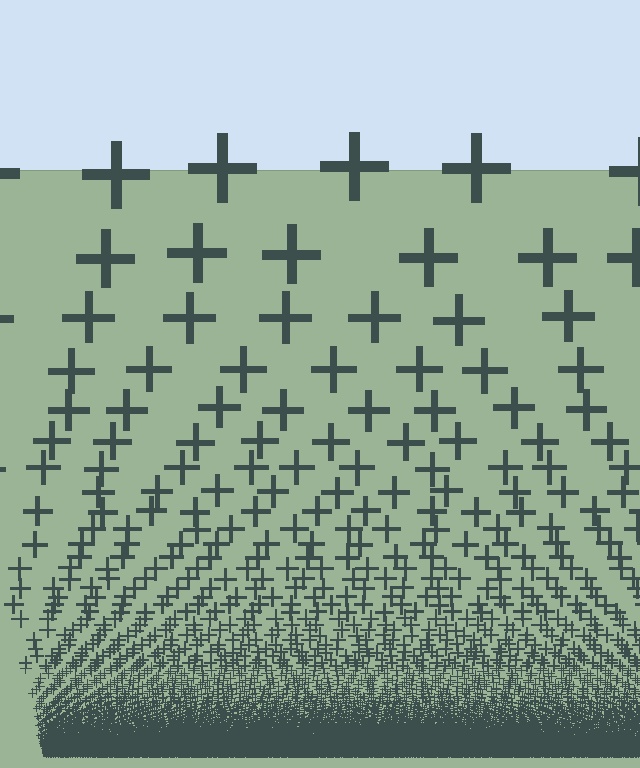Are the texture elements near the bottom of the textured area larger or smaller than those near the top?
Smaller. The gradient is inverted — elements near the bottom are smaller and denser.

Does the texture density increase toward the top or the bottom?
Density increases toward the bottom.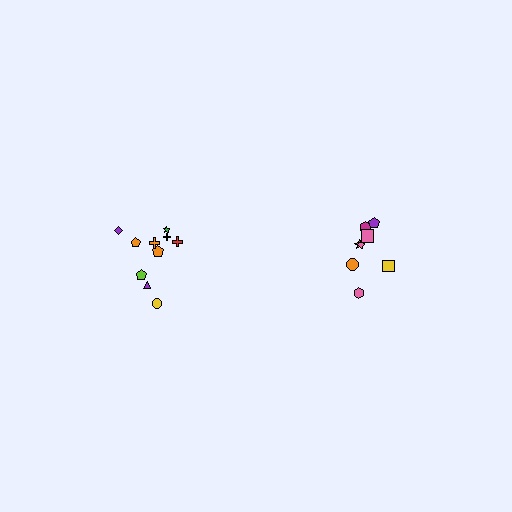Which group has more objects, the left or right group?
The left group.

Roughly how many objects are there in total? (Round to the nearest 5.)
Roughly 20 objects in total.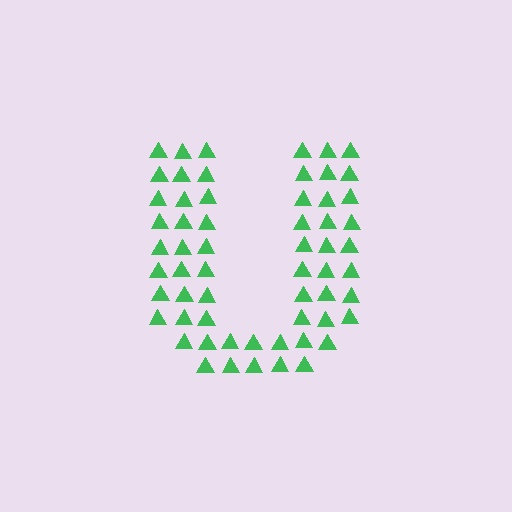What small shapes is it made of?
It is made of small triangles.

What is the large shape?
The large shape is the letter U.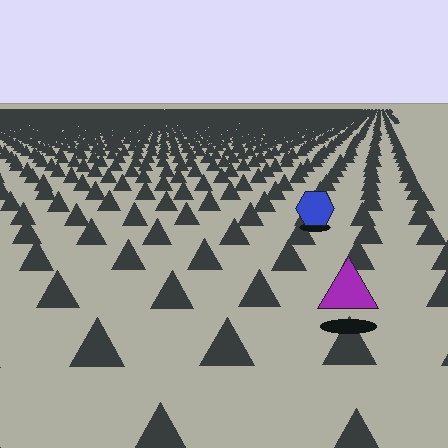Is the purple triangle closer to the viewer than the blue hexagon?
Yes. The purple triangle is closer — you can tell from the texture gradient: the ground texture is coarser near it.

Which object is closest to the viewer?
The purple triangle is closest. The texture marks near it are larger and more spread out.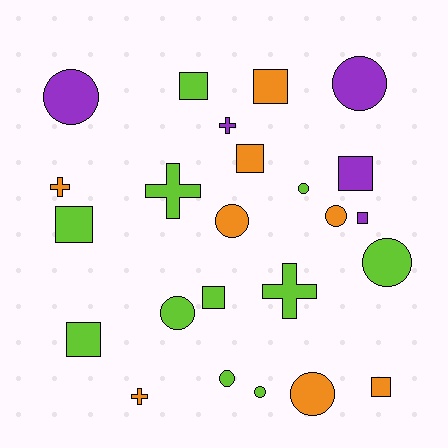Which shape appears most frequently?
Circle, with 10 objects.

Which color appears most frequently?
Lime, with 11 objects.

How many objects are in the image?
There are 24 objects.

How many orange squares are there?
There are 3 orange squares.